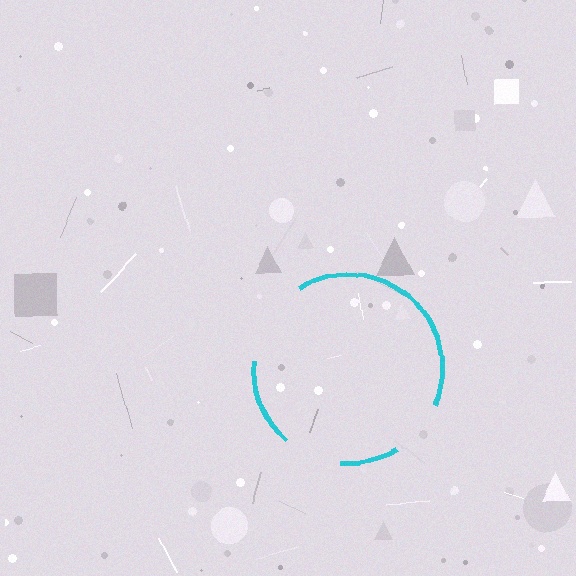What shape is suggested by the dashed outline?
The dashed outline suggests a circle.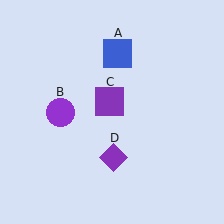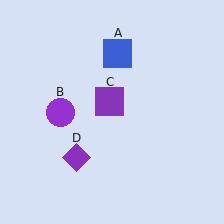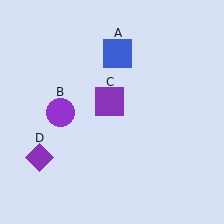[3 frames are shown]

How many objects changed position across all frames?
1 object changed position: purple diamond (object D).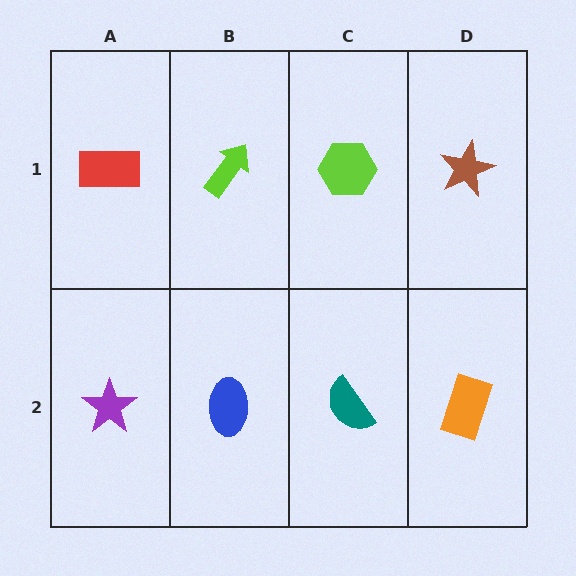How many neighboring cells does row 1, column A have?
2.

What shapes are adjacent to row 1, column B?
A blue ellipse (row 2, column B), a red rectangle (row 1, column A), a lime hexagon (row 1, column C).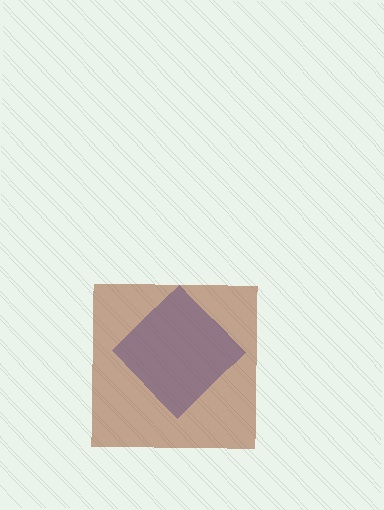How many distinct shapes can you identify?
There are 2 distinct shapes: a blue diamond, a brown square.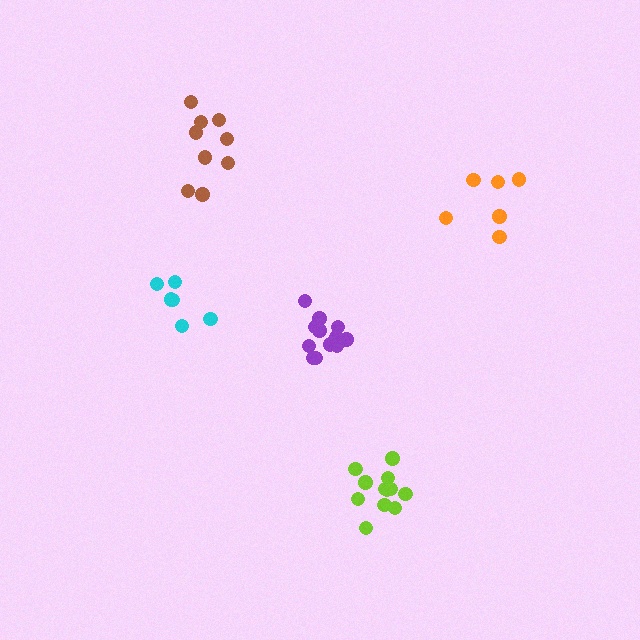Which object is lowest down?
The lime cluster is bottommost.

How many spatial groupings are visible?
There are 5 spatial groupings.